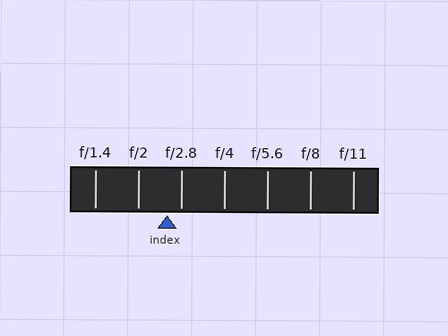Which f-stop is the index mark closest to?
The index mark is closest to f/2.8.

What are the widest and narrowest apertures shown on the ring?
The widest aperture shown is f/1.4 and the narrowest is f/11.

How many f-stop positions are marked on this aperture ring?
There are 7 f-stop positions marked.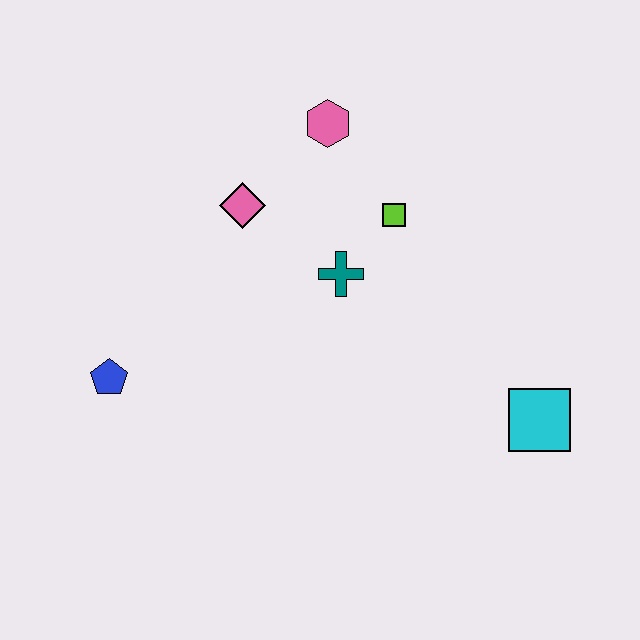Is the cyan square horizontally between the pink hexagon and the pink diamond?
No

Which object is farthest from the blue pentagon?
The cyan square is farthest from the blue pentagon.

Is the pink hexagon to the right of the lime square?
No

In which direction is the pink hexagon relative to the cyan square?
The pink hexagon is above the cyan square.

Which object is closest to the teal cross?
The lime square is closest to the teal cross.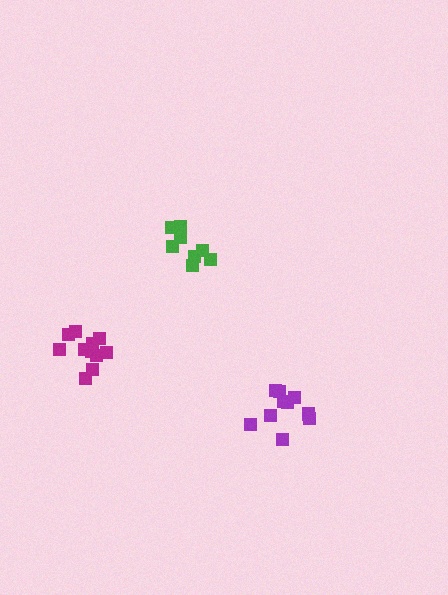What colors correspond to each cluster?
The clusters are colored: magenta, green, purple.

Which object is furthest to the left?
The magenta cluster is leftmost.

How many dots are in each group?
Group 1: 11 dots, Group 2: 8 dots, Group 3: 10 dots (29 total).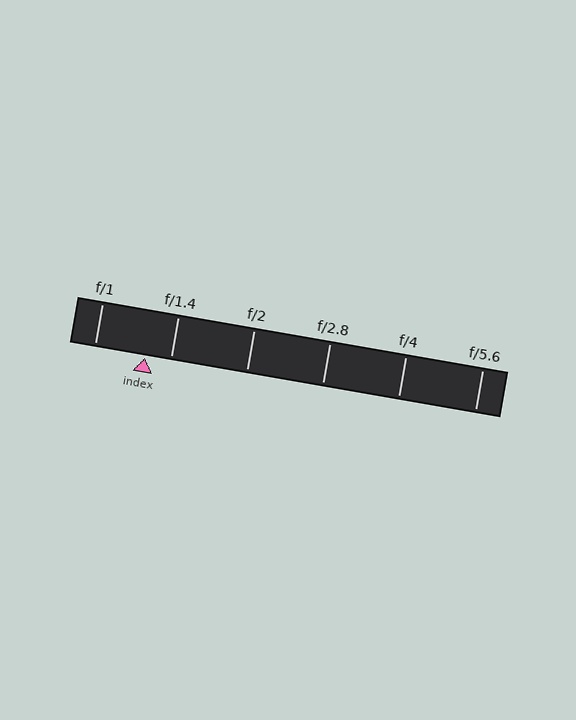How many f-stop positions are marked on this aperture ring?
There are 6 f-stop positions marked.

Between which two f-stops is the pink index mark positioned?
The index mark is between f/1 and f/1.4.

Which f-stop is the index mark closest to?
The index mark is closest to f/1.4.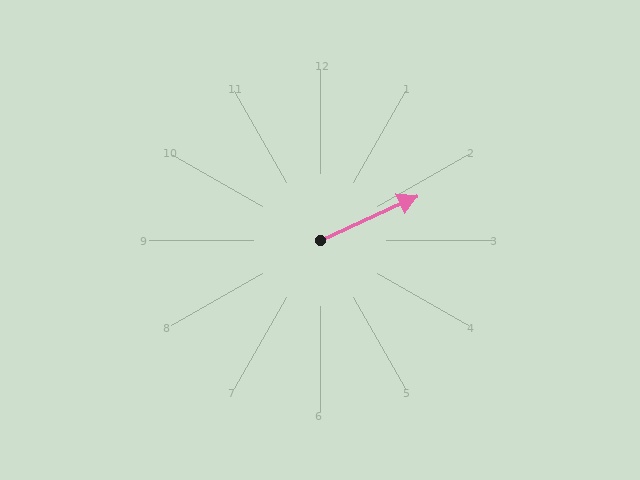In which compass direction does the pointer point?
Northeast.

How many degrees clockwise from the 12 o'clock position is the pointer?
Approximately 65 degrees.